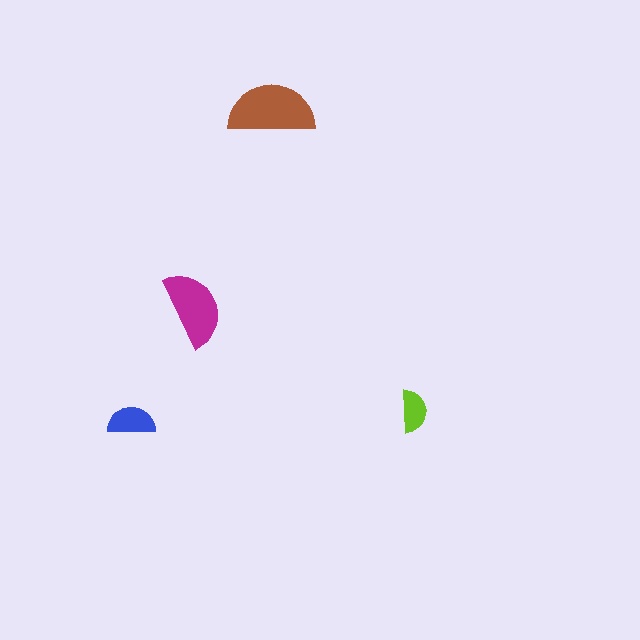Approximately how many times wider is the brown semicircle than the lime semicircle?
About 2 times wider.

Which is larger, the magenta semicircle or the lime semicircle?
The magenta one.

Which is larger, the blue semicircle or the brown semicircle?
The brown one.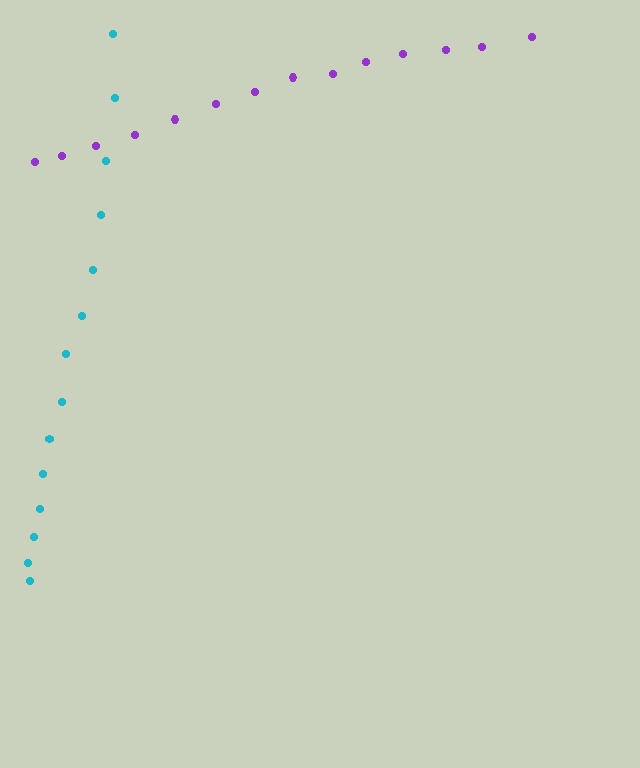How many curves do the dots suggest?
There are 2 distinct paths.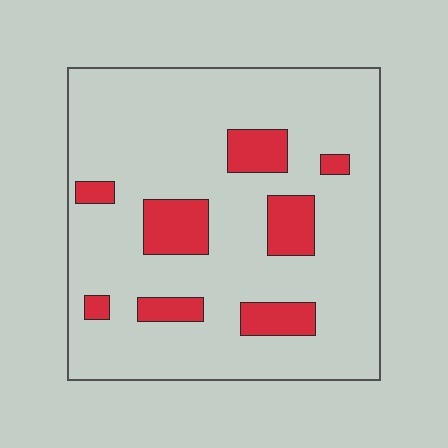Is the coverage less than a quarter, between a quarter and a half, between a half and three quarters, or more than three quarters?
Less than a quarter.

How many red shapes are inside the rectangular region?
8.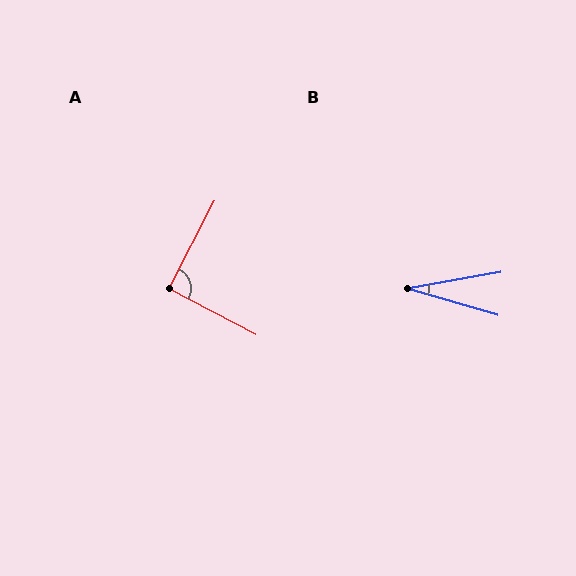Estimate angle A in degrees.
Approximately 90 degrees.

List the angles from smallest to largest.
B (27°), A (90°).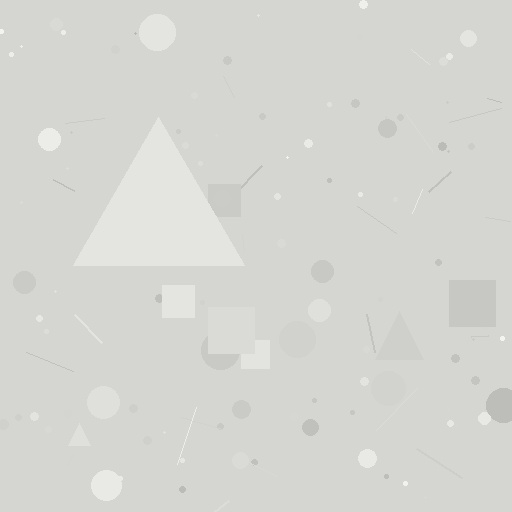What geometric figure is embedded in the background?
A triangle is embedded in the background.